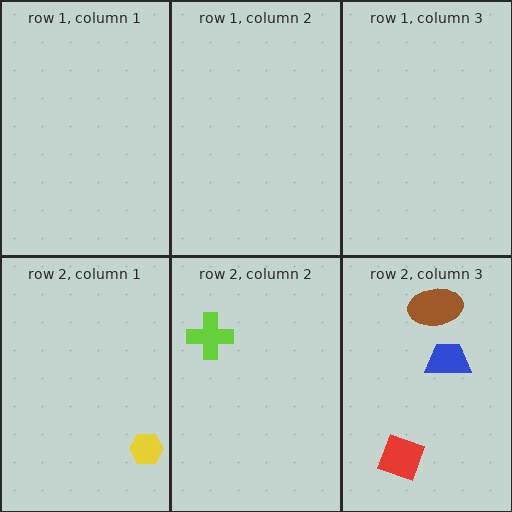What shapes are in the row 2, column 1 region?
The yellow hexagon.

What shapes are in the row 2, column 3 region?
The red square, the blue trapezoid, the brown ellipse.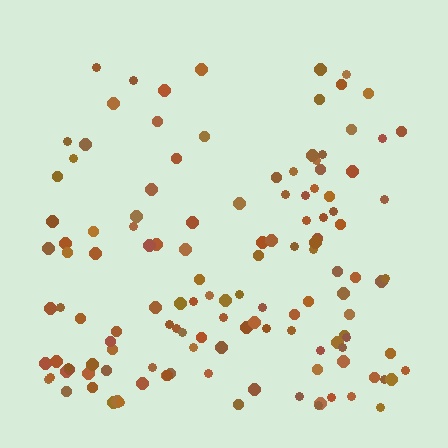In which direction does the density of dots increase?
From top to bottom, with the bottom side densest.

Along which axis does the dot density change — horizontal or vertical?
Vertical.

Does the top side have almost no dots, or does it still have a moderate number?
Still a moderate number, just noticeably fewer than the bottom.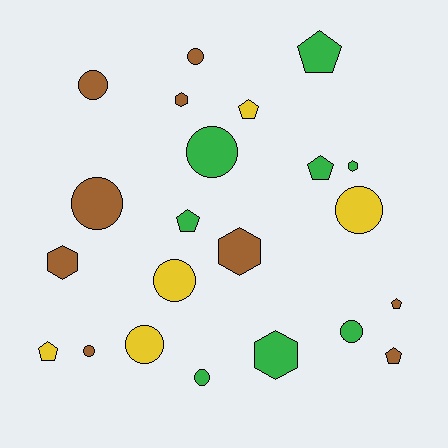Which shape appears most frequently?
Circle, with 10 objects.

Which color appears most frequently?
Brown, with 9 objects.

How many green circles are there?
There are 3 green circles.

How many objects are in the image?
There are 22 objects.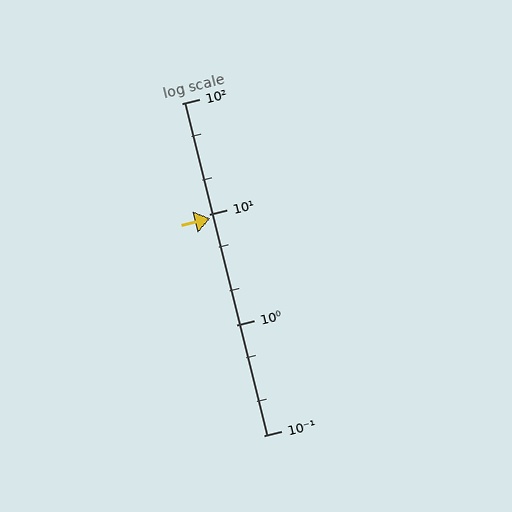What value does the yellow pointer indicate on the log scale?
The pointer indicates approximately 9.2.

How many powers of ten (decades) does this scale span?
The scale spans 3 decades, from 0.1 to 100.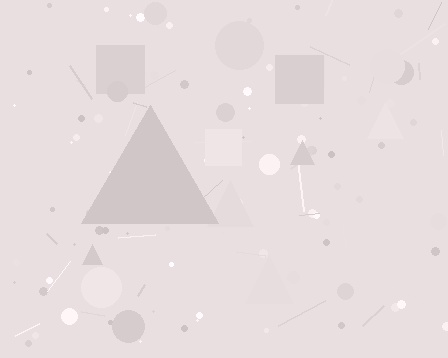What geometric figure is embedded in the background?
A triangle is embedded in the background.